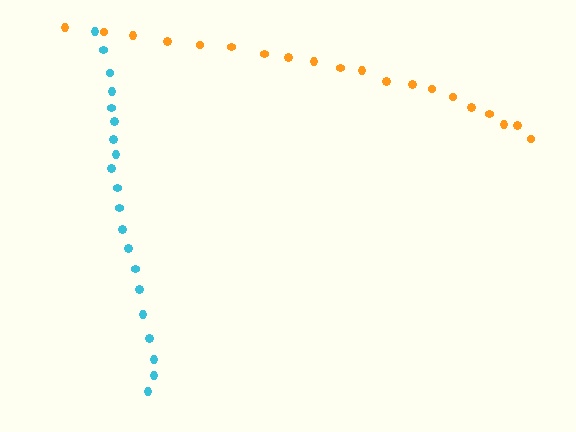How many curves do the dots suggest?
There are 2 distinct paths.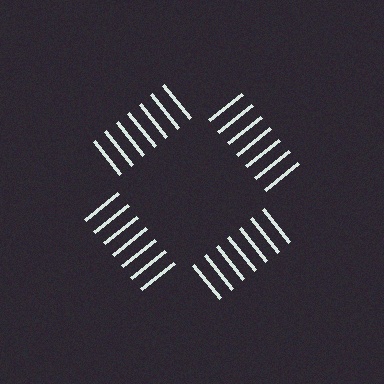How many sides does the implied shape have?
4 sides — the line-ends trace a square.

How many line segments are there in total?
28 — 7 along each of the 4 edges.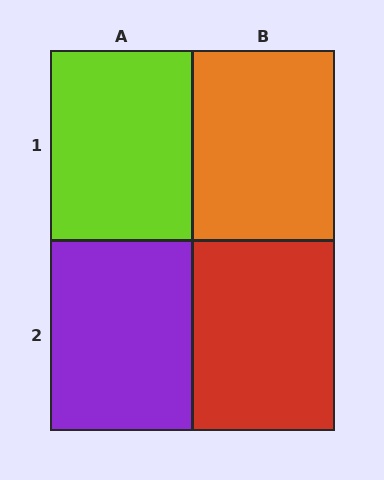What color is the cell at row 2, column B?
Red.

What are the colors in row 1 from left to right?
Lime, orange.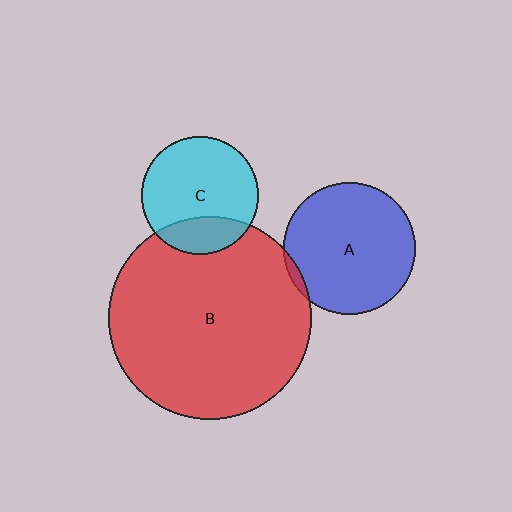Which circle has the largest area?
Circle B (red).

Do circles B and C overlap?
Yes.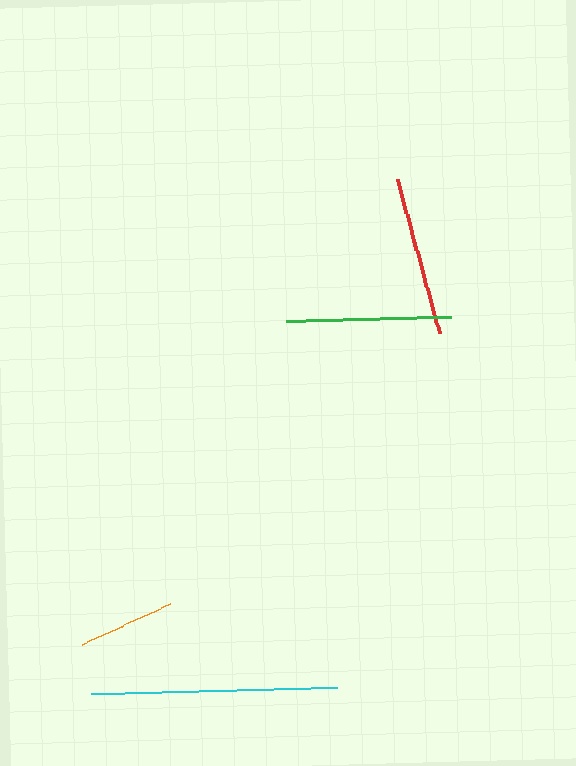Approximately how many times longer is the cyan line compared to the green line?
The cyan line is approximately 1.5 times the length of the green line.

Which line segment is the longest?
The cyan line is the longest at approximately 246 pixels.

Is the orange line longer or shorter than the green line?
The green line is longer than the orange line.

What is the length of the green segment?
The green segment is approximately 166 pixels long.